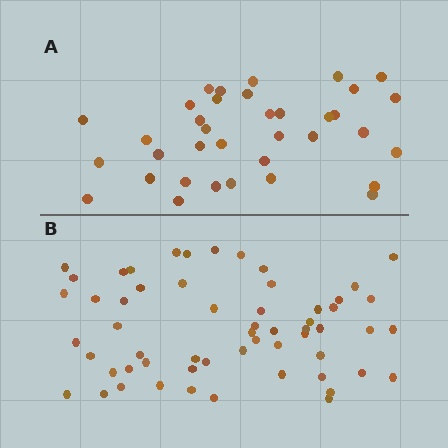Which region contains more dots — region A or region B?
Region B (the bottom region) has more dots.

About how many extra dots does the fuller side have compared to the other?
Region B has approximately 20 more dots than region A.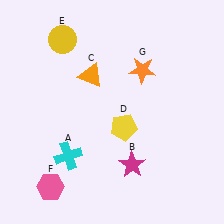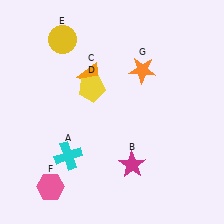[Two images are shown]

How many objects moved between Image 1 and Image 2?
1 object moved between the two images.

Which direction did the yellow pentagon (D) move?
The yellow pentagon (D) moved up.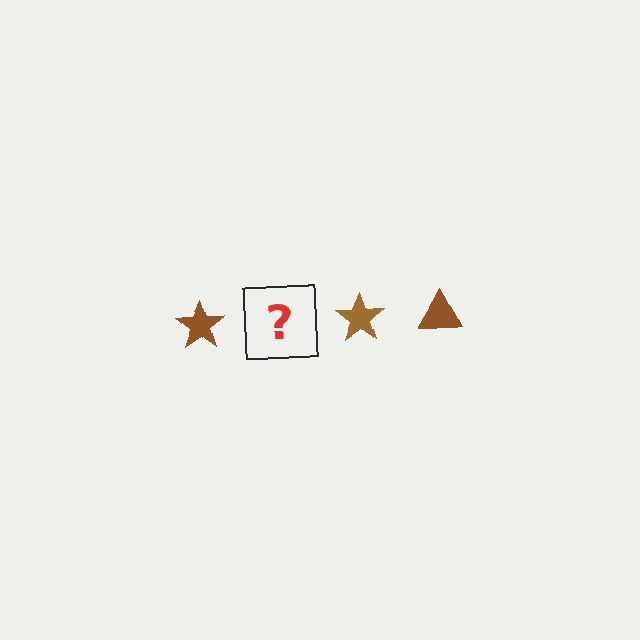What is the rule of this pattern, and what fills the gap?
The rule is that the pattern cycles through star, triangle shapes in brown. The gap should be filled with a brown triangle.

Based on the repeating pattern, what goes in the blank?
The blank should be a brown triangle.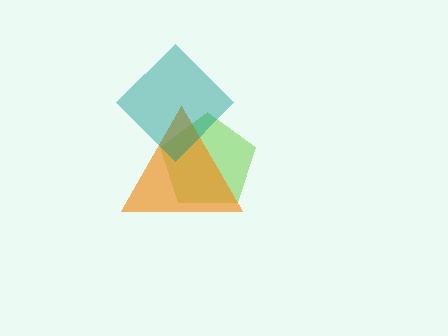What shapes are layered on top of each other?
The layered shapes are: a lime pentagon, an orange triangle, a teal diamond.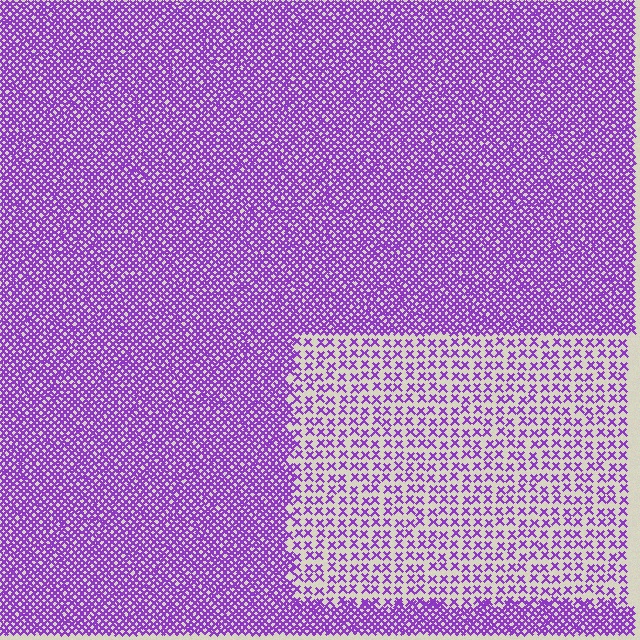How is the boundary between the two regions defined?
The boundary is defined by a change in element density (approximately 2.7x ratio). All elements are the same color, size, and shape.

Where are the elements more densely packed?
The elements are more densely packed outside the rectangle boundary.